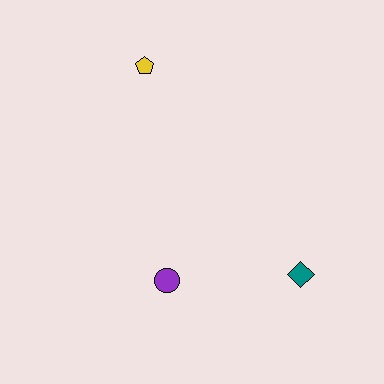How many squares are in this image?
There are no squares.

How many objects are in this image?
There are 3 objects.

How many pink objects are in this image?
There are no pink objects.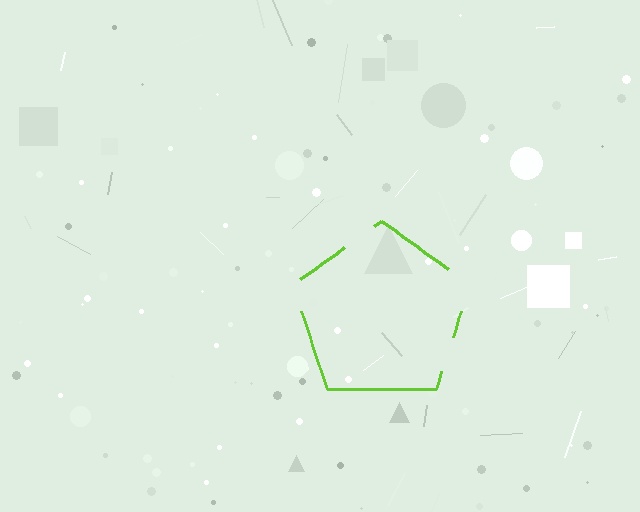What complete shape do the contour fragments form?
The contour fragments form a pentagon.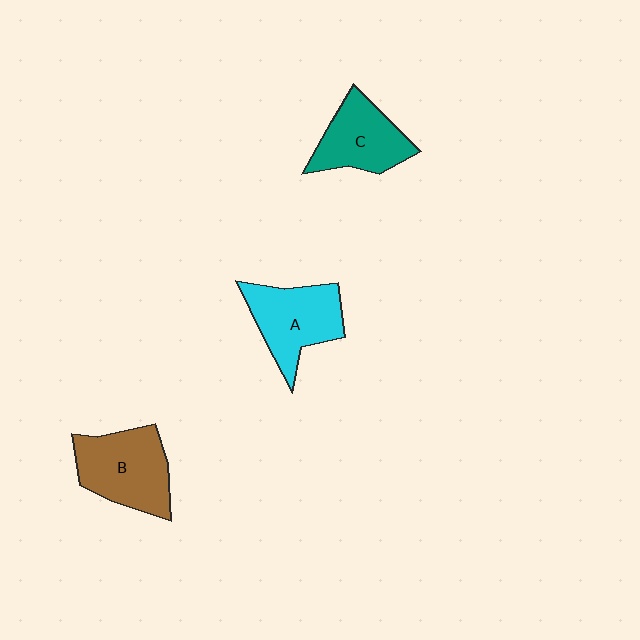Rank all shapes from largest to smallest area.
From largest to smallest: B (brown), A (cyan), C (teal).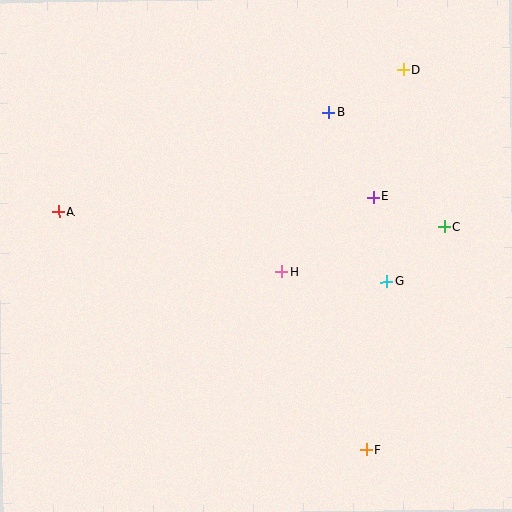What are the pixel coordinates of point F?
Point F is at (366, 449).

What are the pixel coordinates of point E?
Point E is at (374, 197).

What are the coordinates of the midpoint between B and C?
The midpoint between B and C is at (386, 170).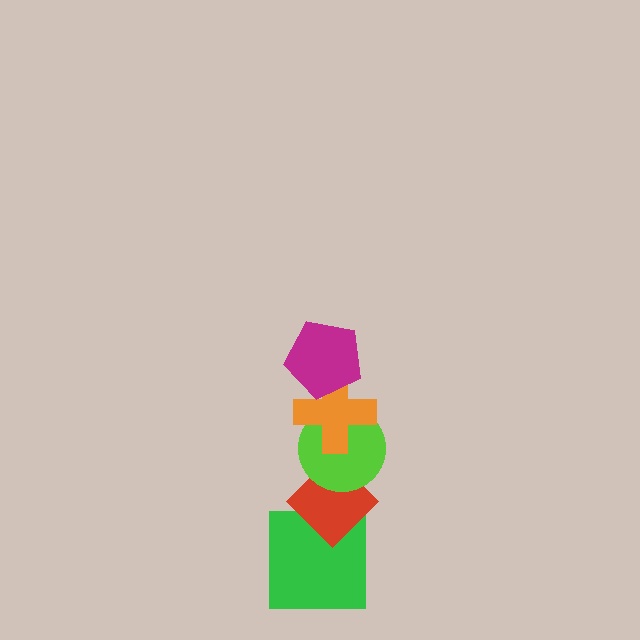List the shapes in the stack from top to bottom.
From top to bottom: the magenta pentagon, the orange cross, the lime circle, the red diamond, the green square.